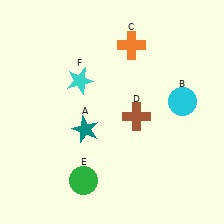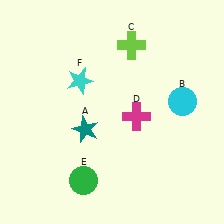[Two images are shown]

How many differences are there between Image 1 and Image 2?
There are 2 differences between the two images.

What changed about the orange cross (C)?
In Image 1, C is orange. In Image 2, it changed to lime.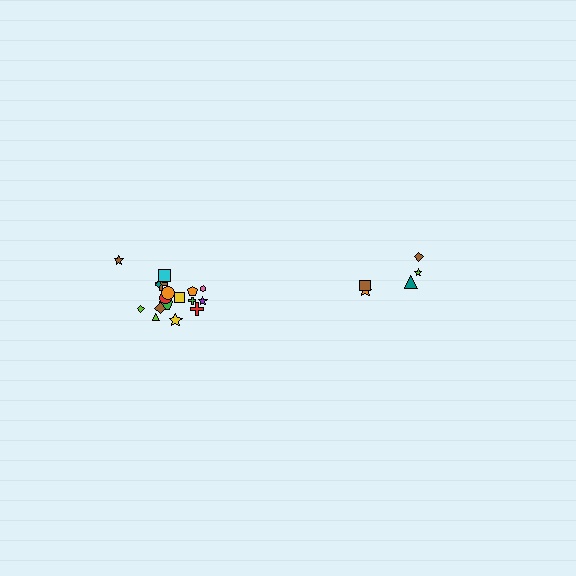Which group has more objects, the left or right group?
The left group.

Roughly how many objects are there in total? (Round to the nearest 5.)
Roughly 25 objects in total.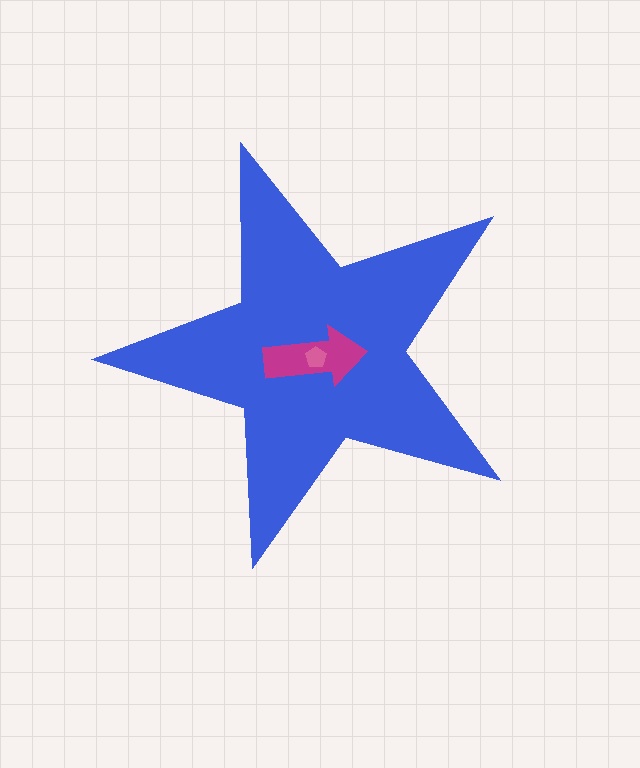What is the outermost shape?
The blue star.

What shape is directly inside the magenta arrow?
The pink pentagon.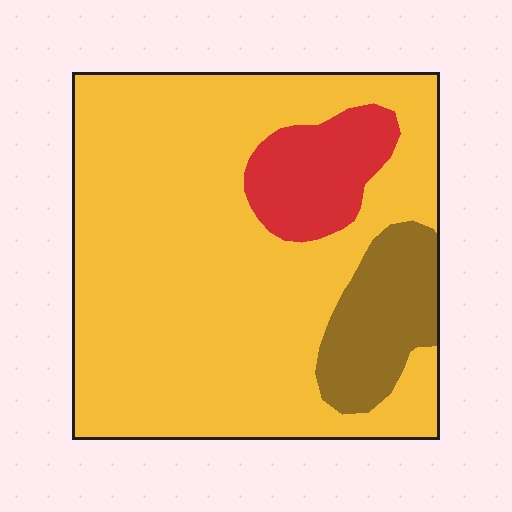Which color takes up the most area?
Yellow, at roughly 75%.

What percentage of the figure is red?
Red takes up about one tenth (1/10) of the figure.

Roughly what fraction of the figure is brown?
Brown covers 12% of the figure.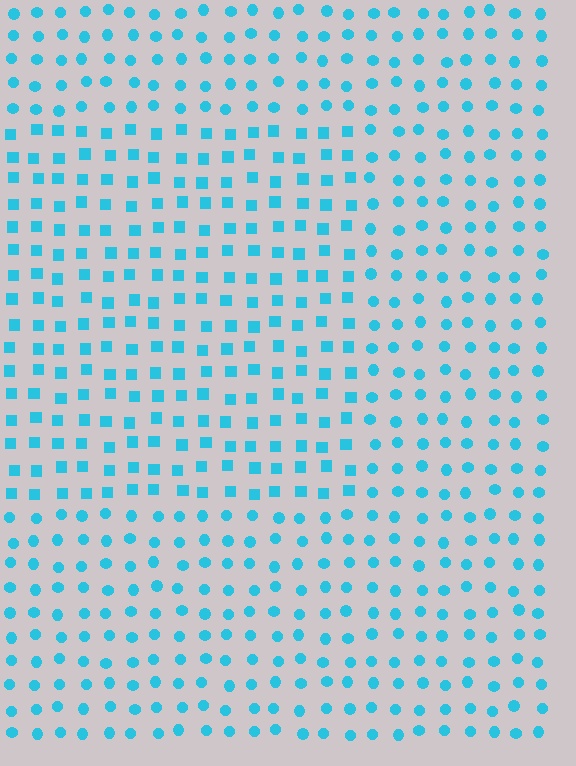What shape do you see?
I see a rectangle.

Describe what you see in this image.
The image is filled with small cyan elements arranged in a uniform grid. A rectangle-shaped region contains squares, while the surrounding area contains circles. The boundary is defined purely by the change in element shape.